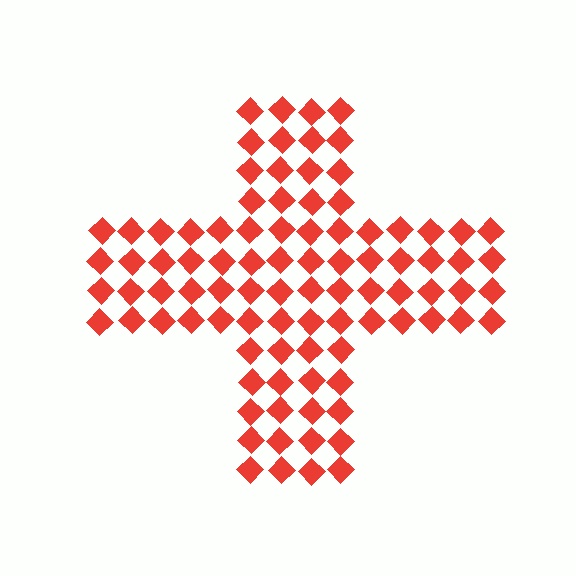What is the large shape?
The large shape is a cross.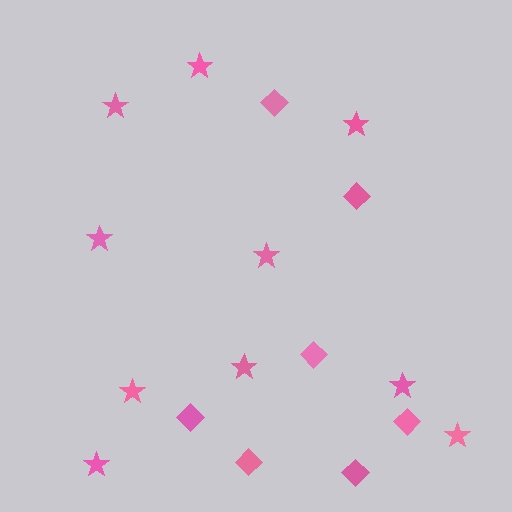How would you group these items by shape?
There are 2 groups: one group of stars (10) and one group of diamonds (7).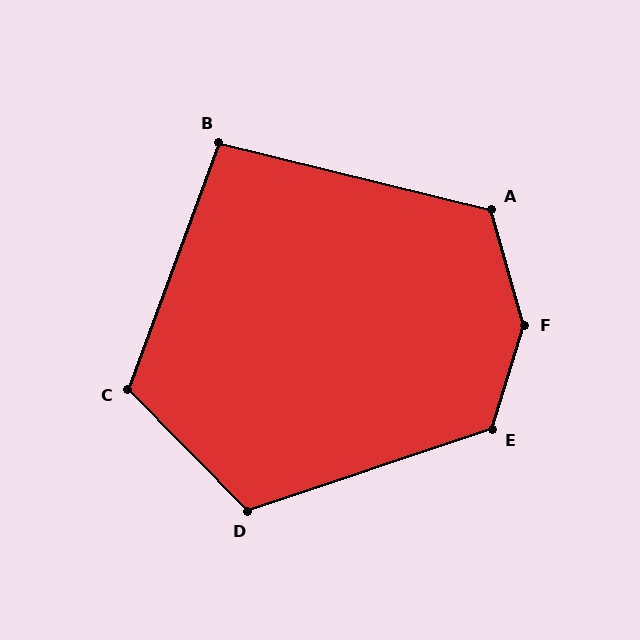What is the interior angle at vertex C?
Approximately 115 degrees (obtuse).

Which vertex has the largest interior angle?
F, at approximately 147 degrees.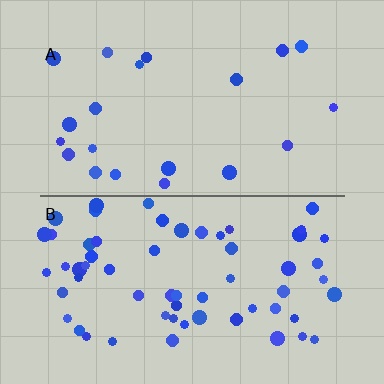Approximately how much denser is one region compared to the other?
Approximately 3.0× — region B over region A.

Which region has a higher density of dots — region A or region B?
B (the bottom).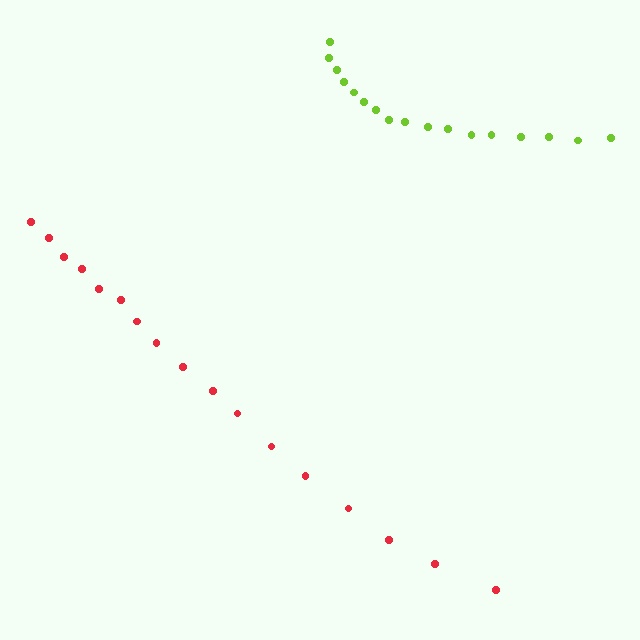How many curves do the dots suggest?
There are 2 distinct paths.